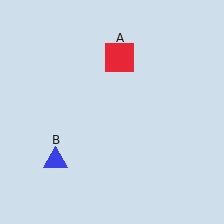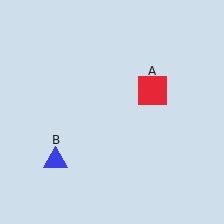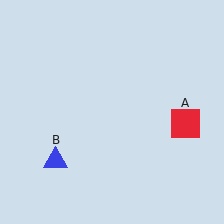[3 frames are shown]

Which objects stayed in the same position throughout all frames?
Blue triangle (object B) remained stationary.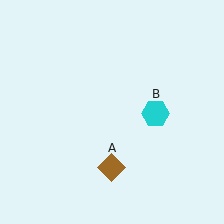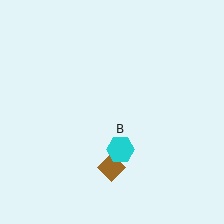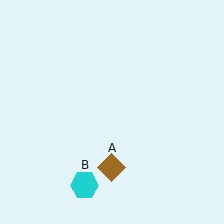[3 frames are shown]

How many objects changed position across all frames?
1 object changed position: cyan hexagon (object B).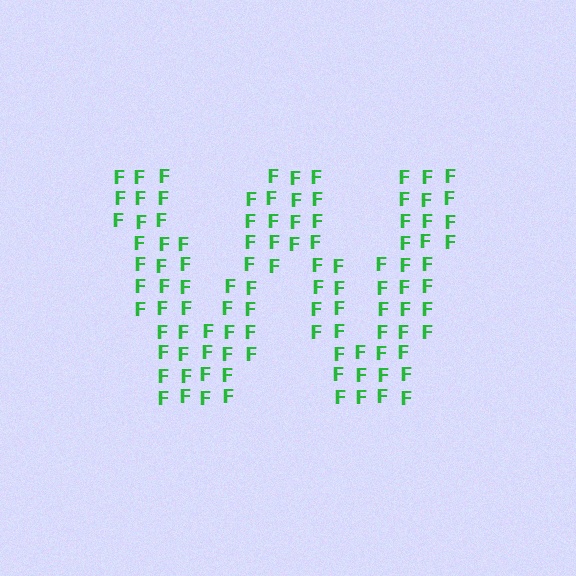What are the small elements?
The small elements are letter F's.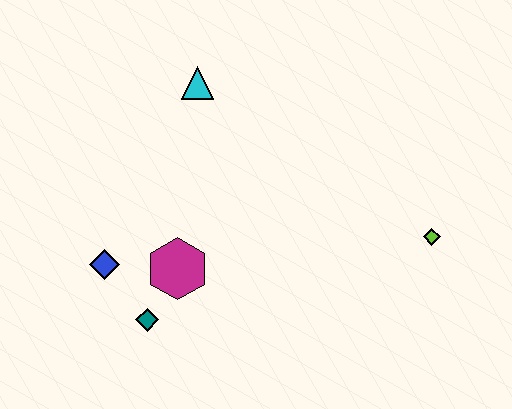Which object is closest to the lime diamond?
The magenta hexagon is closest to the lime diamond.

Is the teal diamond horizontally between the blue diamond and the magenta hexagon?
Yes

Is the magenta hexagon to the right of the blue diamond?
Yes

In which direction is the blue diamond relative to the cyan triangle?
The blue diamond is below the cyan triangle.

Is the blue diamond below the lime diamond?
Yes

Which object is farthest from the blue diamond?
The lime diamond is farthest from the blue diamond.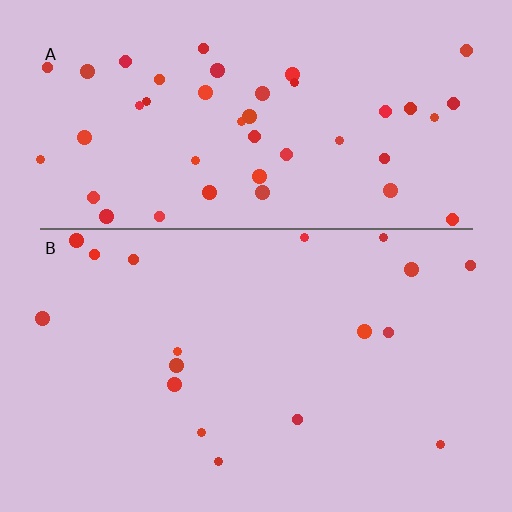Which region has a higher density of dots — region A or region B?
A (the top).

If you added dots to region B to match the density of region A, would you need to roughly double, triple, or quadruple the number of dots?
Approximately triple.